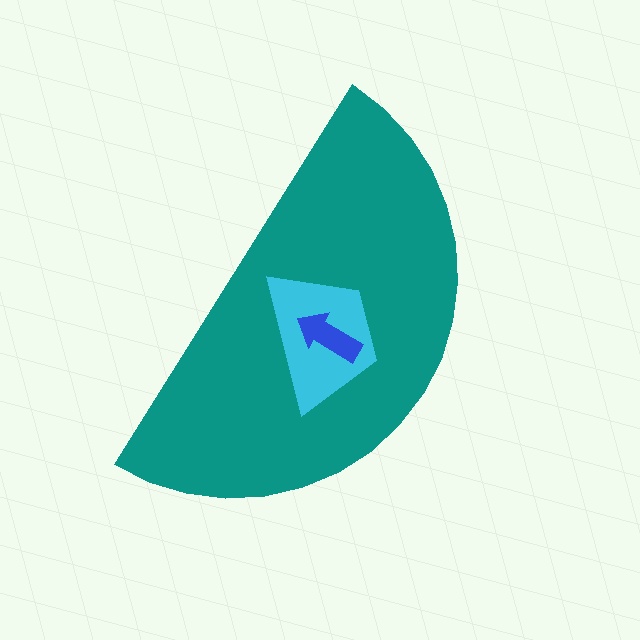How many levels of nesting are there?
3.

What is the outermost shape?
The teal semicircle.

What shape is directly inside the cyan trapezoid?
The blue arrow.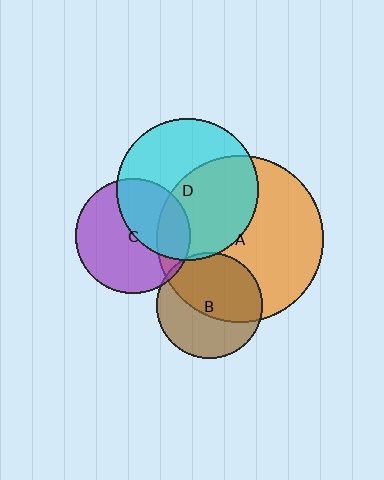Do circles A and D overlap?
Yes.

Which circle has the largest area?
Circle A (orange).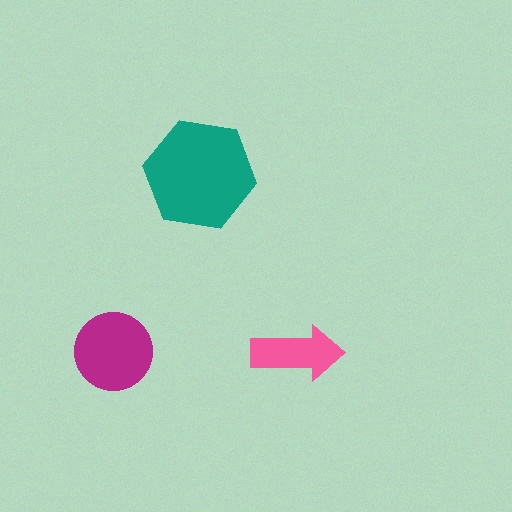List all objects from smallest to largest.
The pink arrow, the magenta circle, the teal hexagon.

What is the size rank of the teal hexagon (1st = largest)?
1st.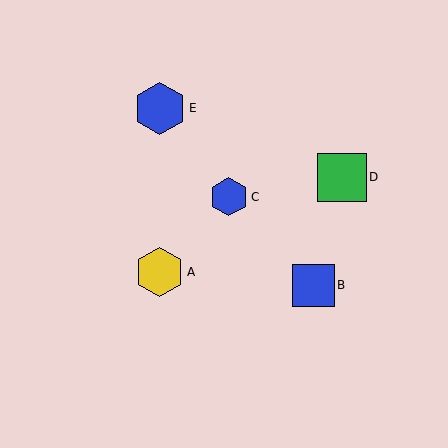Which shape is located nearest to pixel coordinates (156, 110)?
The blue hexagon (labeled E) at (160, 108) is nearest to that location.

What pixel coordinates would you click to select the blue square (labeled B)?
Click at (314, 285) to select the blue square B.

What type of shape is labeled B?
Shape B is a blue square.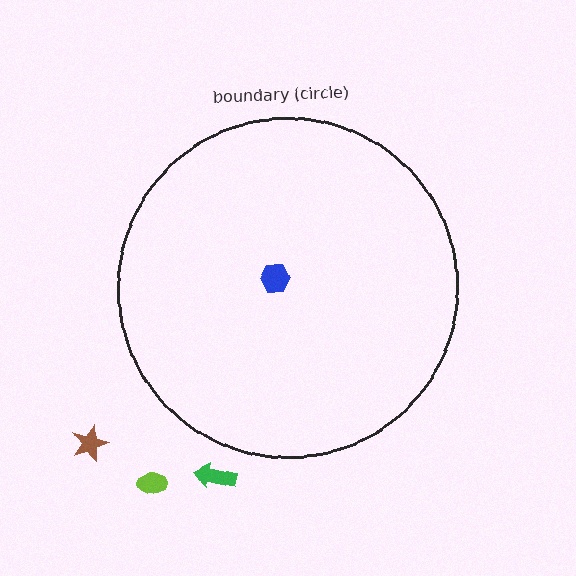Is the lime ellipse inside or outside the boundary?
Outside.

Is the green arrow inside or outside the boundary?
Outside.